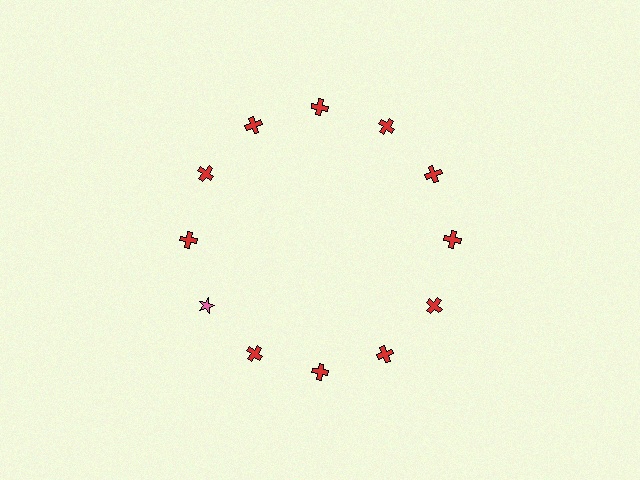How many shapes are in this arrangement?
There are 12 shapes arranged in a ring pattern.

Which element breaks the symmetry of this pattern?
The pink star at roughly the 8 o'clock position breaks the symmetry. All other shapes are red crosses.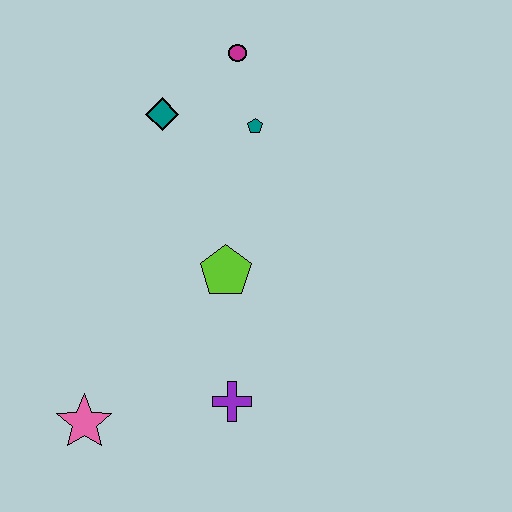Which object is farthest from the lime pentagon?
The magenta circle is farthest from the lime pentagon.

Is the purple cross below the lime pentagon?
Yes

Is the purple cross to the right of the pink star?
Yes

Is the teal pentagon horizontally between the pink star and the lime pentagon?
No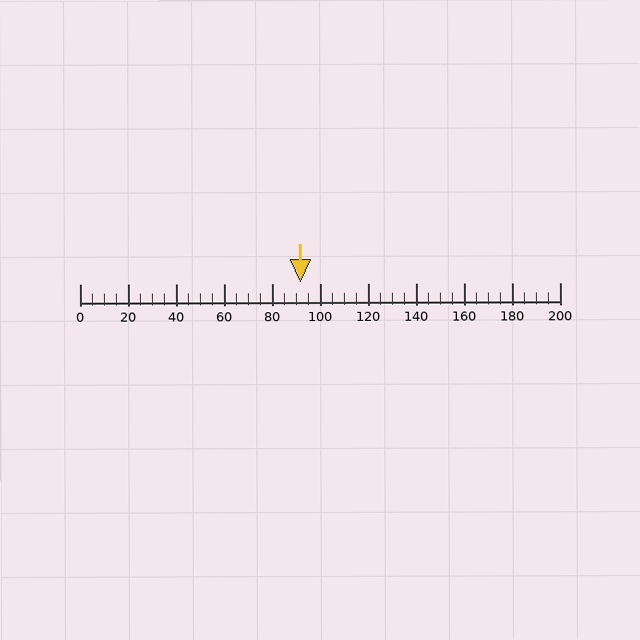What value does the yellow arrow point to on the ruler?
The yellow arrow points to approximately 92.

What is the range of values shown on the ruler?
The ruler shows values from 0 to 200.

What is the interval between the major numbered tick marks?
The major tick marks are spaced 20 units apart.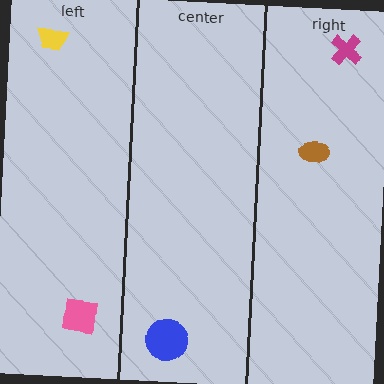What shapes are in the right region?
The magenta cross, the brown ellipse.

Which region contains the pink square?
The left region.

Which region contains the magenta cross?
The right region.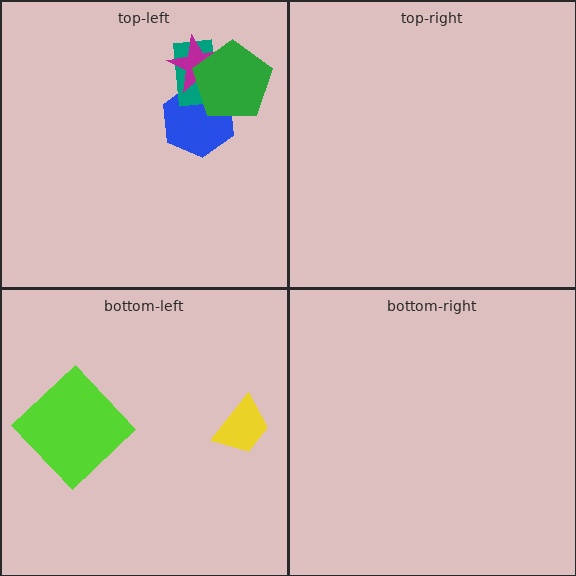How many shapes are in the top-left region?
4.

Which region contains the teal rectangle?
The top-left region.